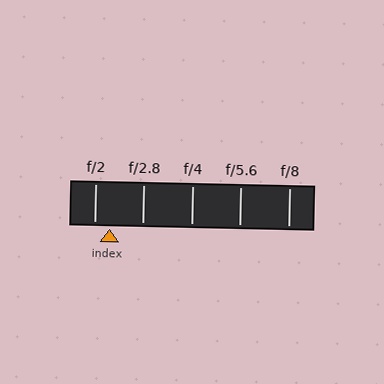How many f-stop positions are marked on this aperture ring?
There are 5 f-stop positions marked.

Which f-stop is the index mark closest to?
The index mark is closest to f/2.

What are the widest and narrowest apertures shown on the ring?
The widest aperture shown is f/2 and the narrowest is f/8.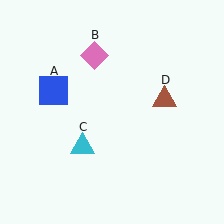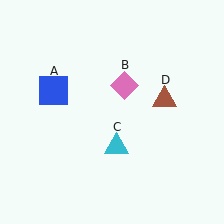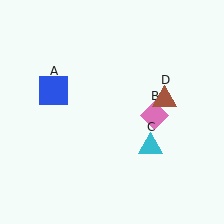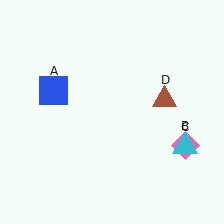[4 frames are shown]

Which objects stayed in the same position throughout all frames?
Blue square (object A) and brown triangle (object D) remained stationary.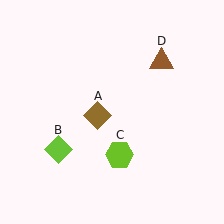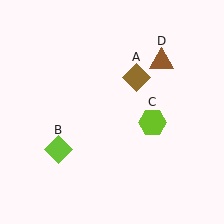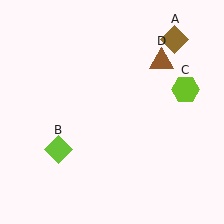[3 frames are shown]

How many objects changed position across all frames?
2 objects changed position: brown diamond (object A), lime hexagon (object C).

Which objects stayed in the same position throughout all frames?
Lime diamond (object B) and brown triangle (object D) remained stationary.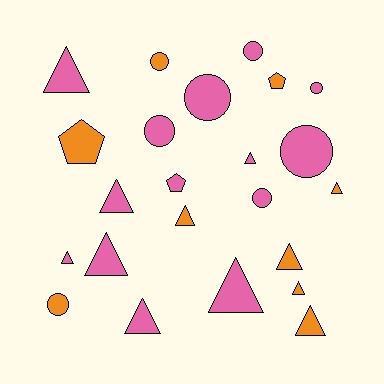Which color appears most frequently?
Pink, with 14 objects.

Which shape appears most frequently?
Triangle, with 12 objects.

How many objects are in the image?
There are 23 objects.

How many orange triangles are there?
There are 5 orange triangles.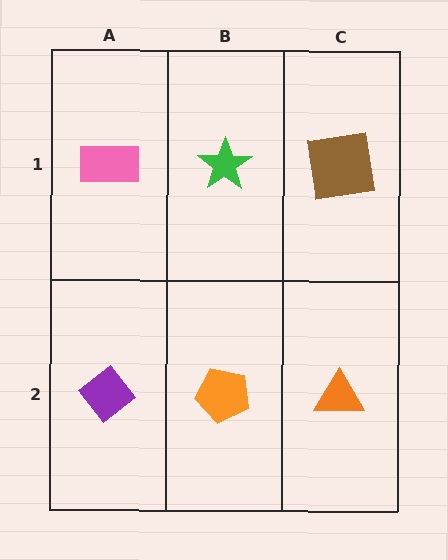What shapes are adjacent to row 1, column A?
A purple diamond (row 2, column A), a green star (row 1, column B).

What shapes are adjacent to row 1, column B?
An orange pentagon (row 2, column B), a pink rectangle (row 1, column A), a brown square (row 1, column C).